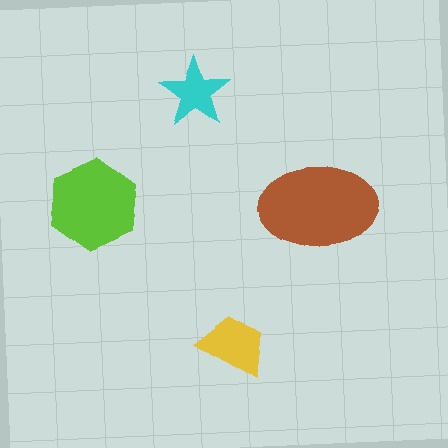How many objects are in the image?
There are 4 objects in the image.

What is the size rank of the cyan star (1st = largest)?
4th.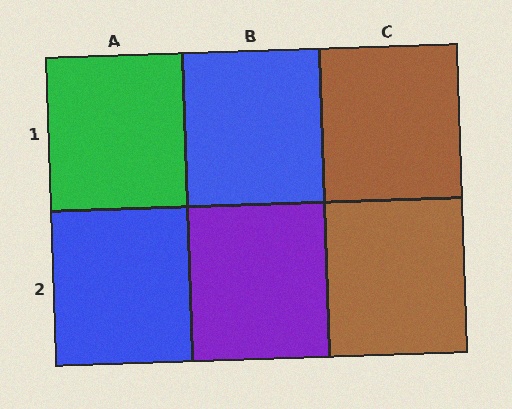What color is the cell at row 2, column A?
Blue.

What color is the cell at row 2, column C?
Brown.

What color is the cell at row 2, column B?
Purple.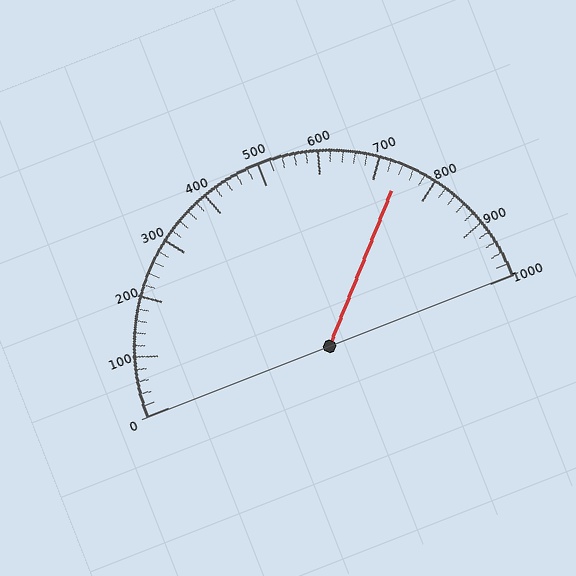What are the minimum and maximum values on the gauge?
The gauge ranges from 0 to 1000.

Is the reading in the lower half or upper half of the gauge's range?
The reading is in the upper half of the range (0 to 1000).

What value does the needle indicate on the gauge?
The needle indicates approximately 740.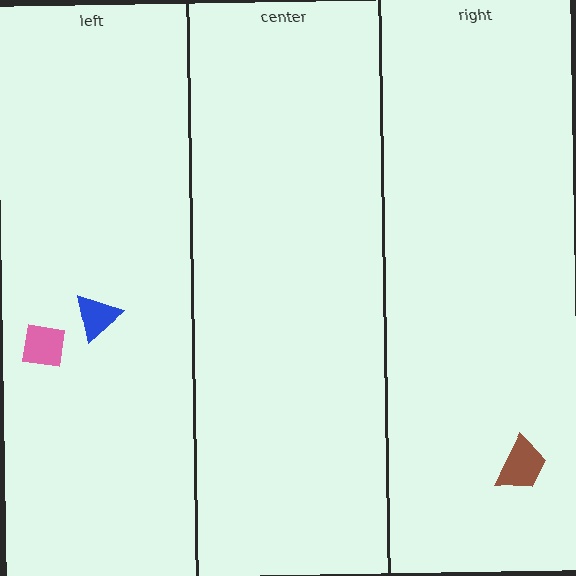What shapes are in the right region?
The brown trapezoid.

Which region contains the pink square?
The left region.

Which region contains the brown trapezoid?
The right region.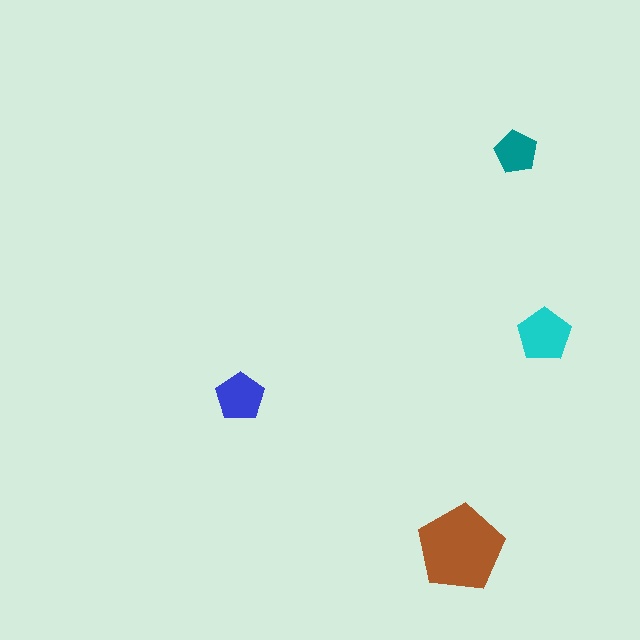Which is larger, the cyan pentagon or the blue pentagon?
The cyan one.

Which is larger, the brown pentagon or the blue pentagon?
The brown one.